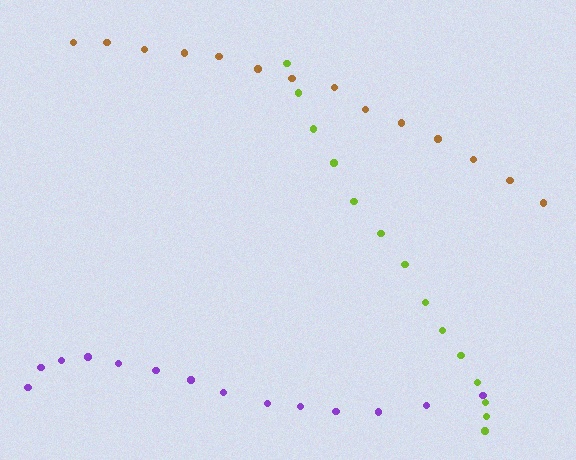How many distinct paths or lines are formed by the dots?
There are 3 distinct paths.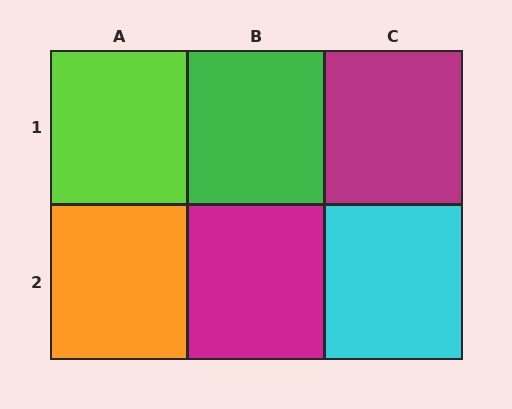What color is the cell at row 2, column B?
Magenta.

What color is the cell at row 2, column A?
Orange.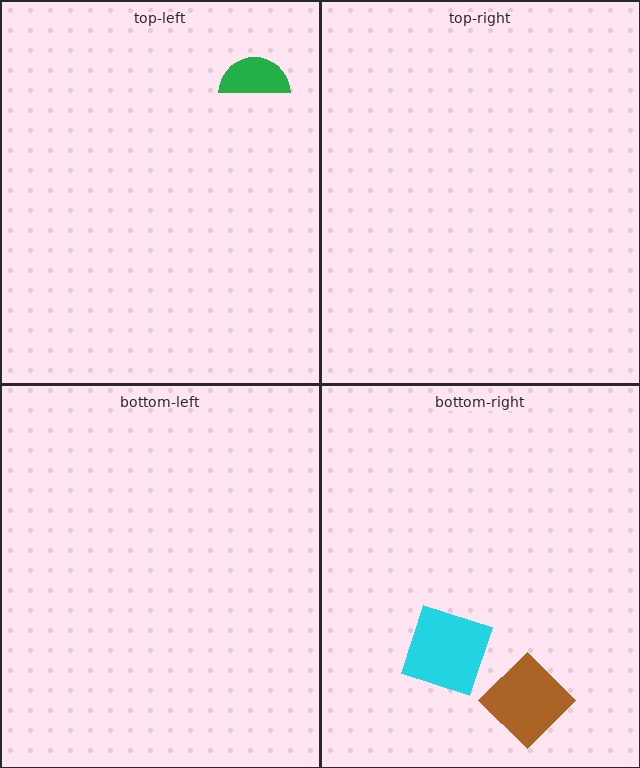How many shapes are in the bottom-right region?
2.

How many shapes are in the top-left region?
1.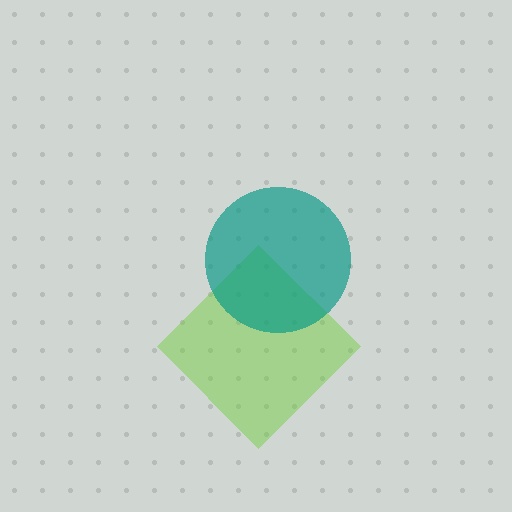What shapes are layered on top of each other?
The layered shapes are: a lime diamond, a teal circle.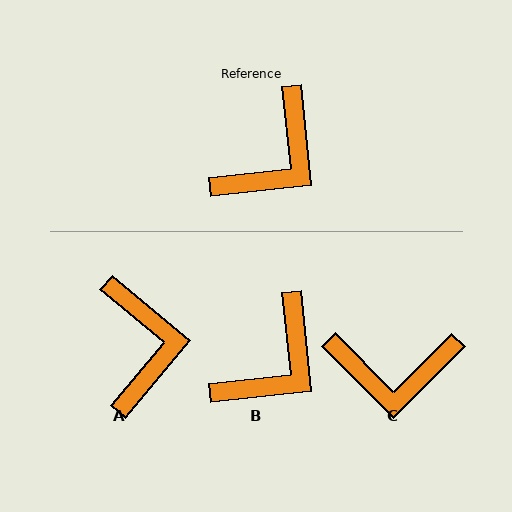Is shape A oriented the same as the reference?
No, it is off by about 44 degrees.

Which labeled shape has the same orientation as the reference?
B.